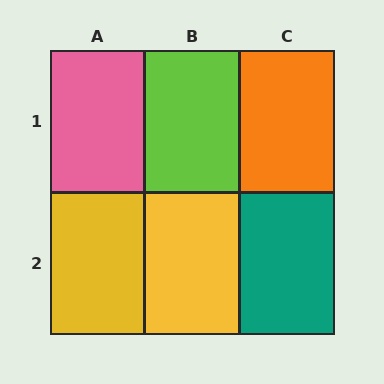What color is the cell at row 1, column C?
Orange.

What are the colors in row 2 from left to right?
Yellow, yellow, teal.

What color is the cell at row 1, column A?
Pink.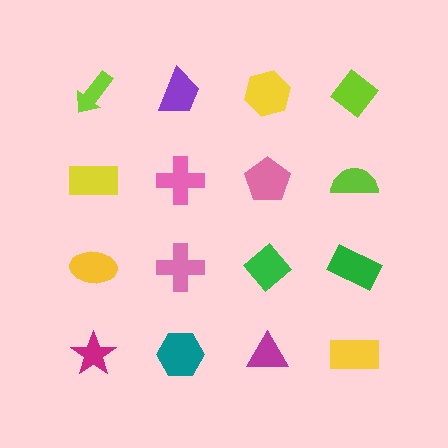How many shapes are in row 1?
4 shapes.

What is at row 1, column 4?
A lime diamond.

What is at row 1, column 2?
A purple trapezoid.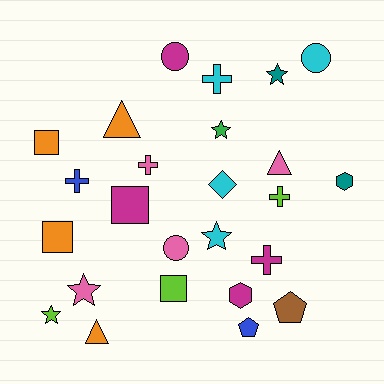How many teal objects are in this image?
There are 2 teal objects.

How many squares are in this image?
There are 4 squares.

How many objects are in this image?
There are 25 objects.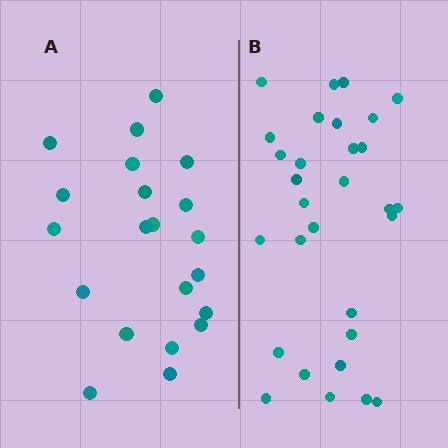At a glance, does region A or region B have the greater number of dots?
Region B (the right region) has more dots.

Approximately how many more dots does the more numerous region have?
Region B has roughly 8 or so more dots than region A.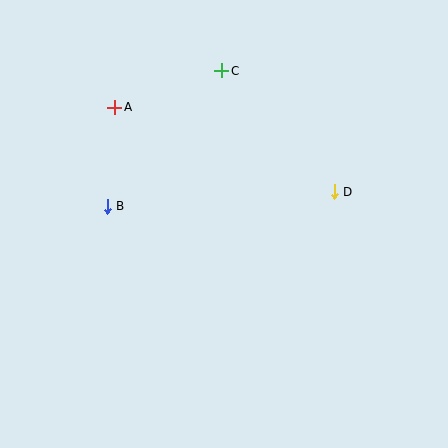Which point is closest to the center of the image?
Point D at (334, 192) is closest to the center.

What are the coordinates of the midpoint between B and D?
The midpoint between B and D is at (221, 199).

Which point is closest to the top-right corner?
Point D is closest to the top-right corner.